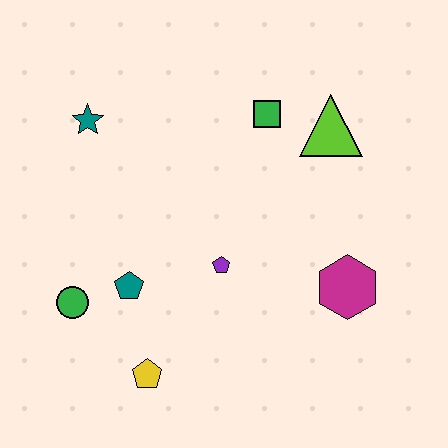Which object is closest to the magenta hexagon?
The purple pentagon is closest to the magenta hexagon.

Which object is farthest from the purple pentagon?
The teal star is farthest from the purple pentagon.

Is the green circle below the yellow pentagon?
No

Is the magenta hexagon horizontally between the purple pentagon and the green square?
No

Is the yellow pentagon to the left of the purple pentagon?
Yes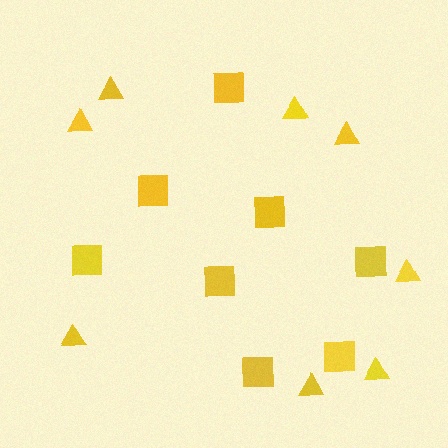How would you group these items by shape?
There are 2 groups: one group of triangles (8) and one group of squares (8).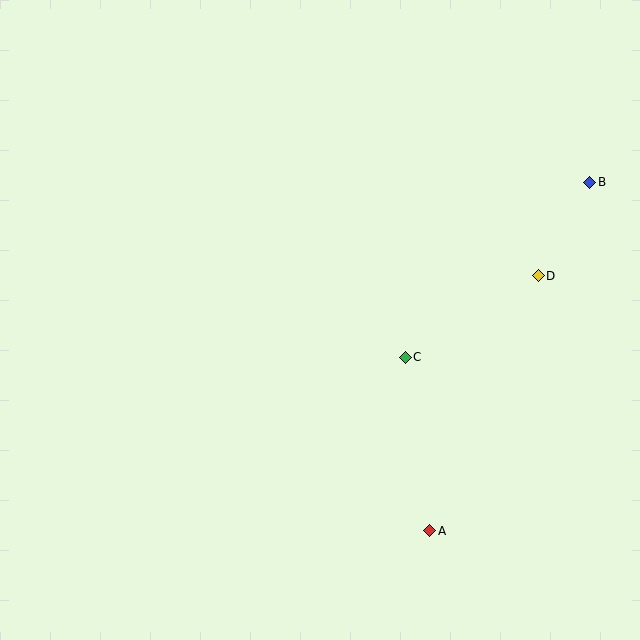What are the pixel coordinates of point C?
Point C is at (405, 357).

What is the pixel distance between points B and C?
The distance between B and C is 254 pixels.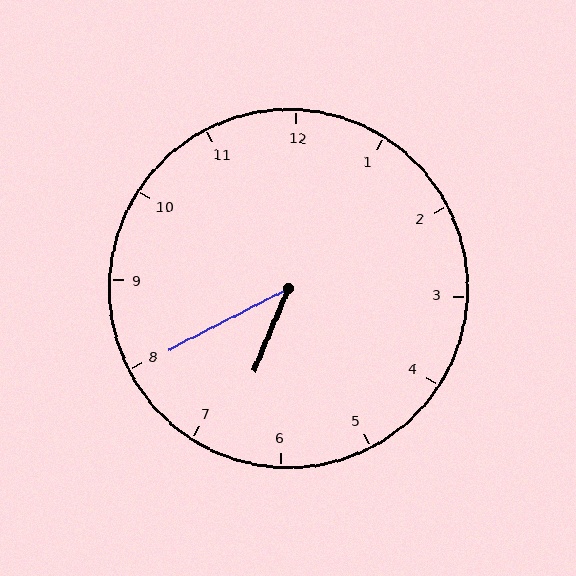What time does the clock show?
6:40.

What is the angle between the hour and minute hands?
Approximately 40 degrees.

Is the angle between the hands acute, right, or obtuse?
It is acute.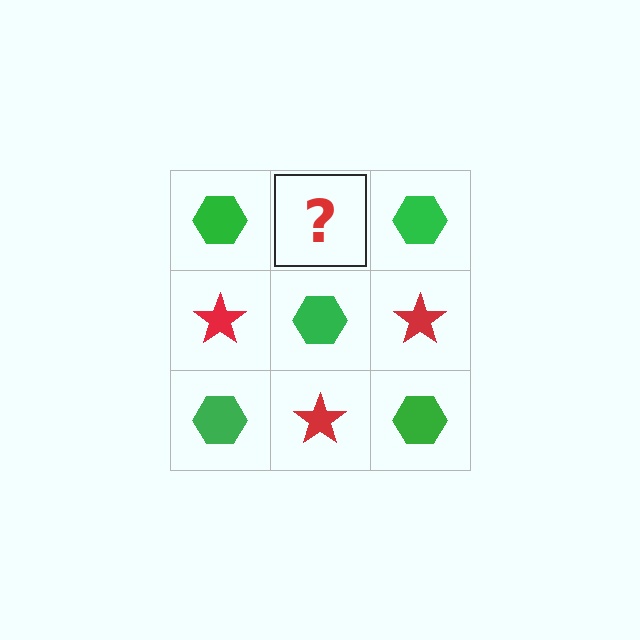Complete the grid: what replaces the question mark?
The question mark should be replaced with a red star.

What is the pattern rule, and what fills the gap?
The rule is that it alternates green hexagon and red star in a checkerboard pattern. The gap should be filled with a red star.